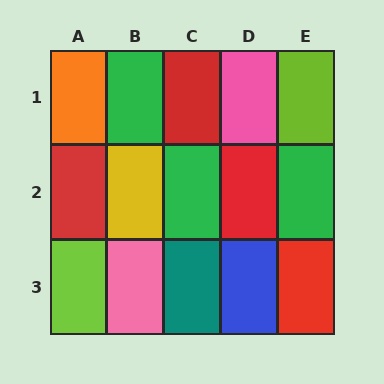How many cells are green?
3 cells are green.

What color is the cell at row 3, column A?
Lime.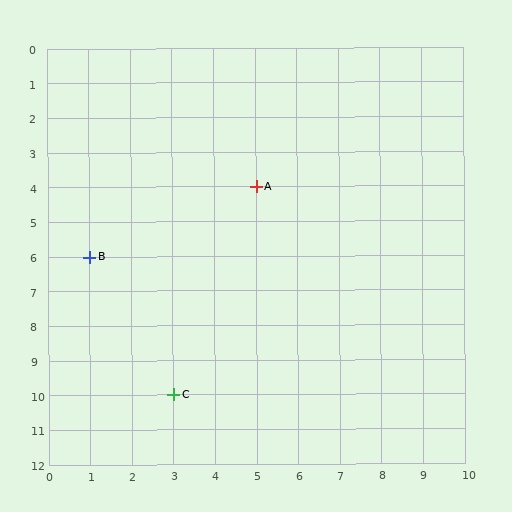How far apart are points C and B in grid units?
Points C and B are 2 columns and 4 rows apart (about 4.5 grid units diagonally).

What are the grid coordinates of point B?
Point B is at grid coordinates (1, 6).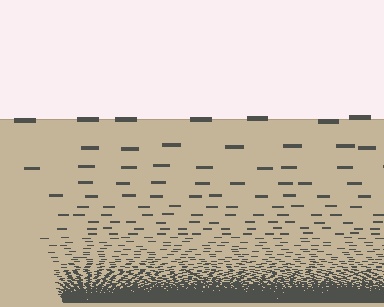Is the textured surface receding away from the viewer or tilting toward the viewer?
The surface appears to tilt toward the viewer. Texture elements get larger and sparser toward the top.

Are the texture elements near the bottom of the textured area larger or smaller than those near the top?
Smaller. The gradient is inverted — elements near the bottom are smaller and denser.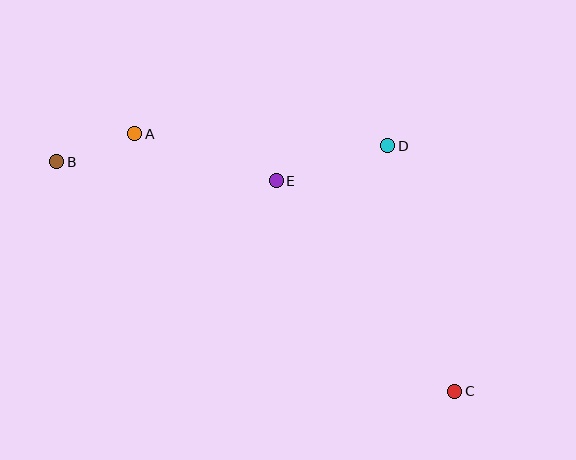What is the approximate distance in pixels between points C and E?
The distance between C and E is approximately 276 pixels.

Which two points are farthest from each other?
Points B and C are farthest from each other.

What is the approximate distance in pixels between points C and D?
The distance between C and D is approximately 255 pixels.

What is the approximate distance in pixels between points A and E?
The distance between A and E is approximately 149 pixels.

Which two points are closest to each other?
Points A and B are closest to each other.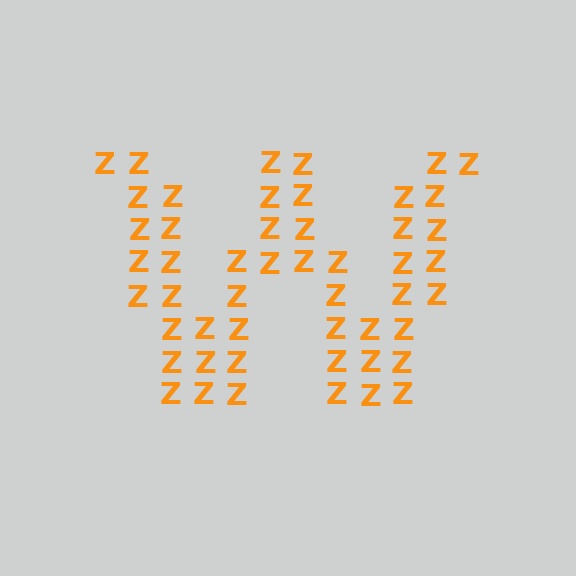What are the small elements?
The small elements are letter Z's.